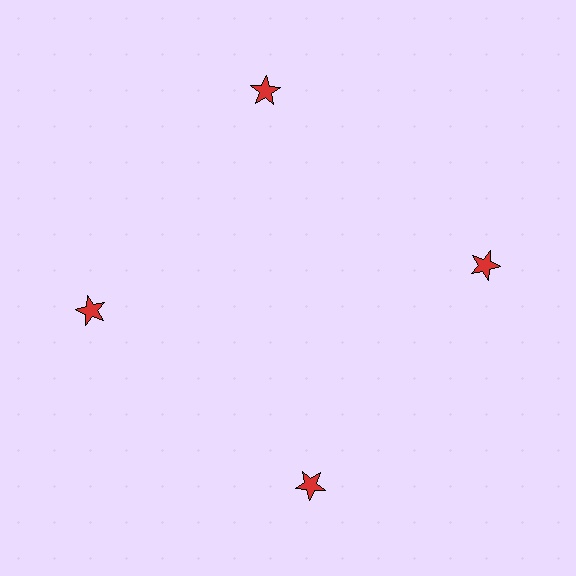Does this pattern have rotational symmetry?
Yes, this pattern has 4-fold rotational symmetry. It looks the same after rotating 90 degrees around the center.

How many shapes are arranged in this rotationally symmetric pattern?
There are 4 shapes, arranged in 4 groups of 1.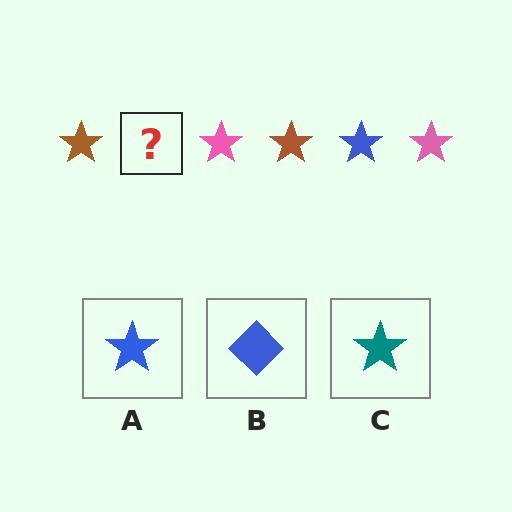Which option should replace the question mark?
Option A.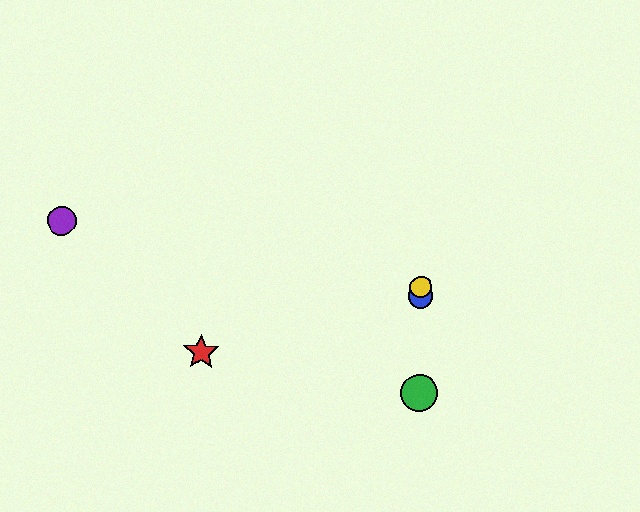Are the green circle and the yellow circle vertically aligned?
Yes, both are at x≈419.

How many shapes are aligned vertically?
3 shapes (the blue circle, the green circle, the yellow circle) are aligned vertically.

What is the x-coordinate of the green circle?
The green circle is at x≈419.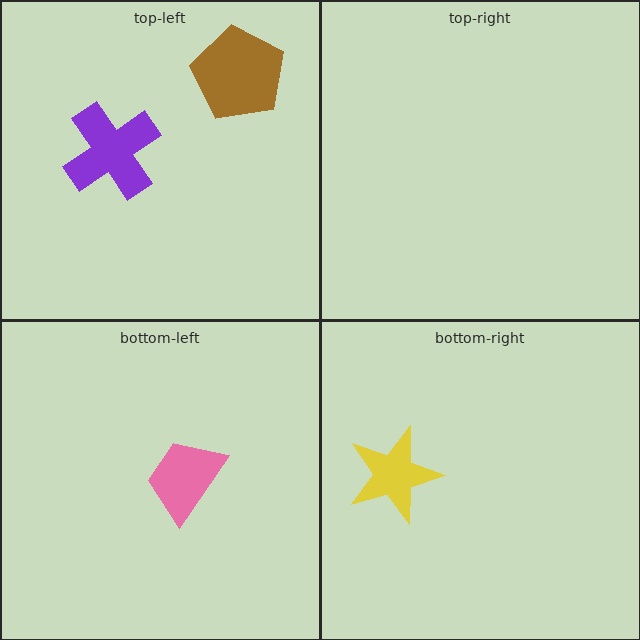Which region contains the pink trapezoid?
The bottom-left region.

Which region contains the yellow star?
The bottom-right region.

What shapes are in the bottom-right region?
The yellow star.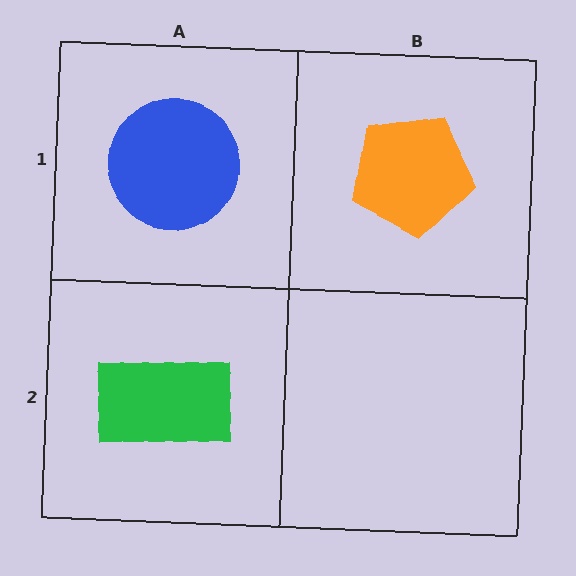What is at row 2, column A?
A green rectangle.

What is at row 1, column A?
A blue circle.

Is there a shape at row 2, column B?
No, that cell is empty.